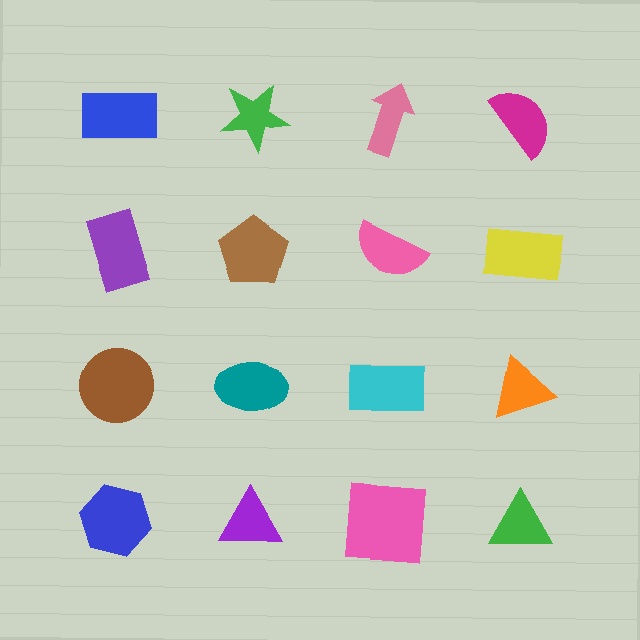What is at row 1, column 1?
A blue rectangle.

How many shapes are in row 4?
4 shapes.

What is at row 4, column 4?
A green triangle.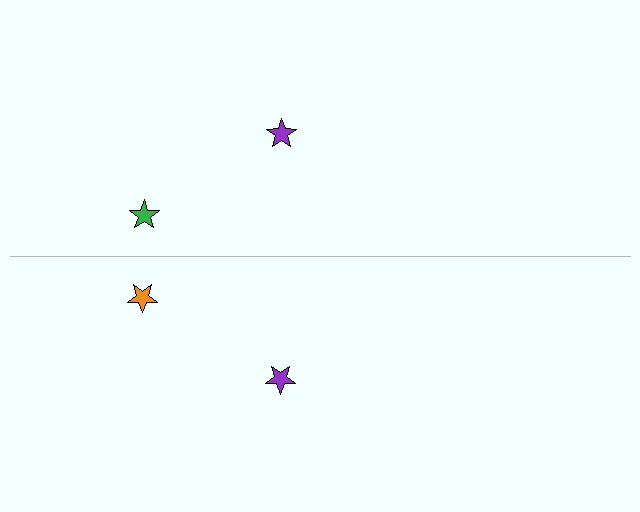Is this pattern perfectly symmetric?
No, the pattern is not perfectly symmetric. The orange star on the bottom side breaks the symmetry — its mirror counterpart is green.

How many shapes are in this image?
There are 4 shapes in this image.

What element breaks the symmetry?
The orange star on the bottom side breaks the symmetry — its mirror counterpart is green.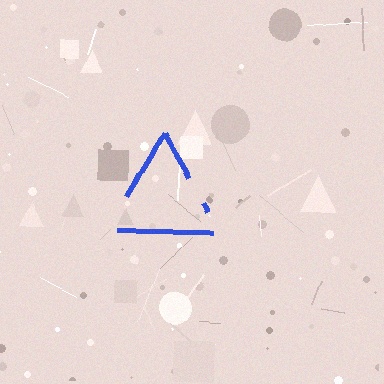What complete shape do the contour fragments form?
The contour fragments form a triangle.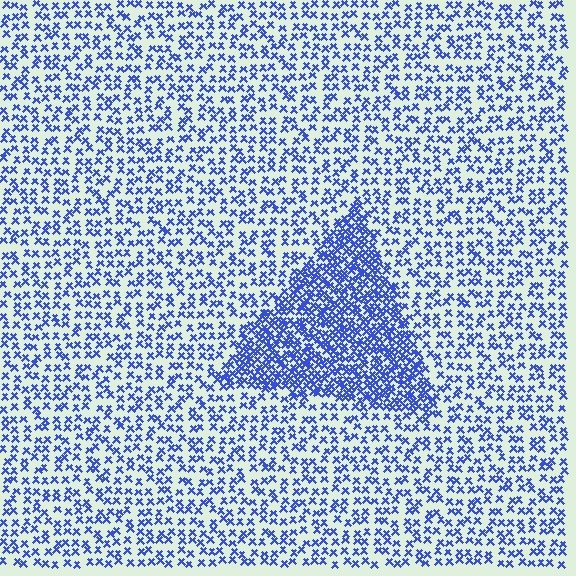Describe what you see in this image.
The image contains small blue elements arranged at two different densities. A triangle-shaped region is visible where the elements are more densely packed than the surrounding area.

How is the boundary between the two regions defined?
The boundary is defined by a change in element density (approximately 2.4x ratio). All elements are the same color, size, and shape.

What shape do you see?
I see a triangle.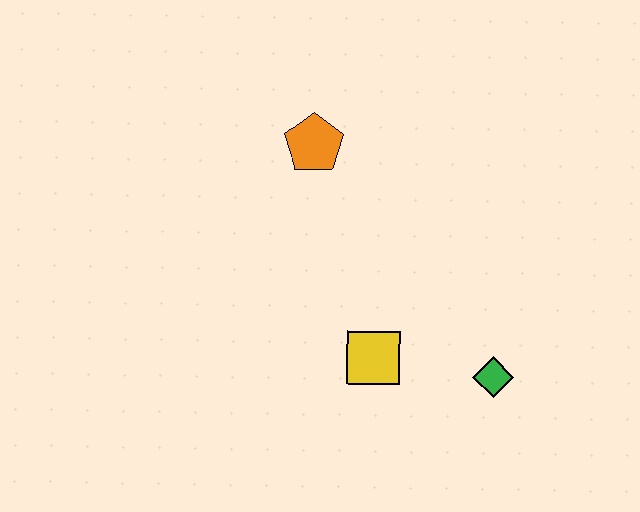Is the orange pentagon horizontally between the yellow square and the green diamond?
No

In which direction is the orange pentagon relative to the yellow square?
The orange pentagon is above the yellow square.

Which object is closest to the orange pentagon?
The yellow square is closest to the orange pentagon.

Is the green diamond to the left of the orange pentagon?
No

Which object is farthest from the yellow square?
The orange pentagon is farthest from the yellow square.